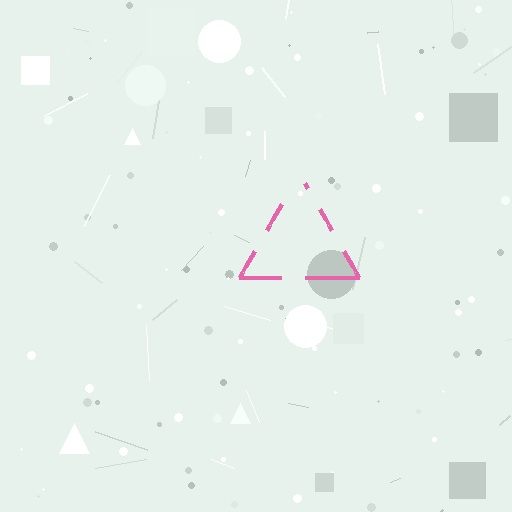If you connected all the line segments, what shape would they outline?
They would outline a triangle.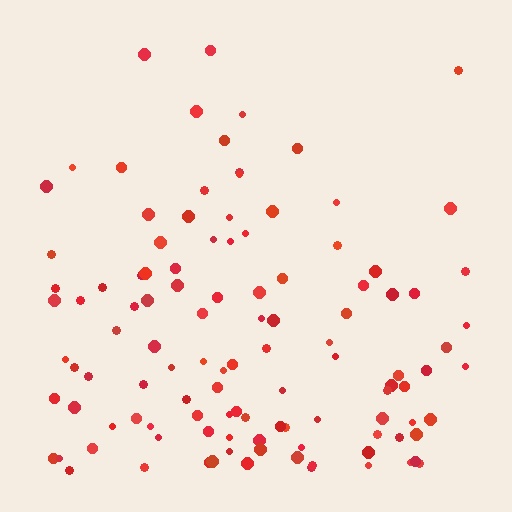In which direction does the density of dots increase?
From top to bottom, with the bottom side densest.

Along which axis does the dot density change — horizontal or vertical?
Vertical.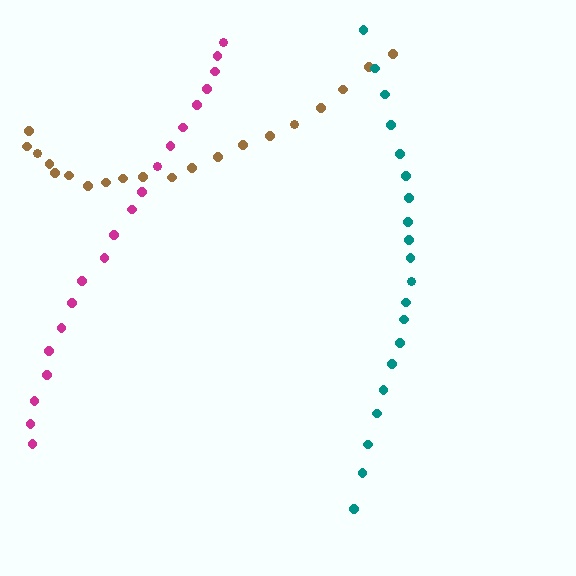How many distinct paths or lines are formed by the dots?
There are 3 distinct paths.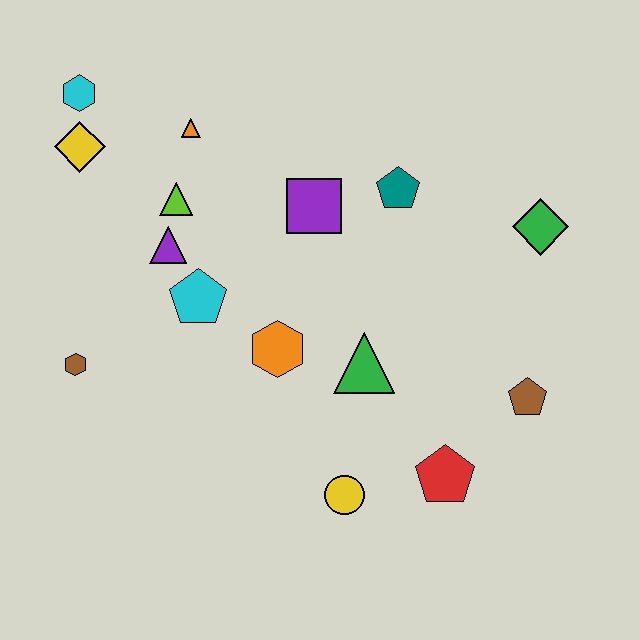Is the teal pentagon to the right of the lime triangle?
Yes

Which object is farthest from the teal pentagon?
The brown hexagon is farthest from the teal pentagon.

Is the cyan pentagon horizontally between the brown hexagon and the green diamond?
Yes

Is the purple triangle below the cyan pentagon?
No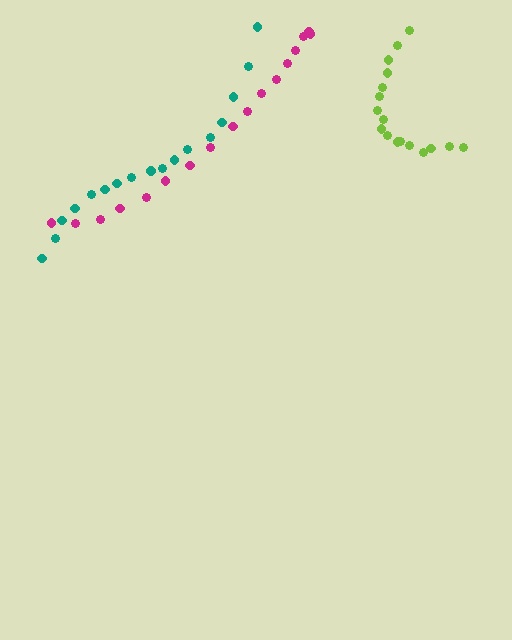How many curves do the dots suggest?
There are 3 distinct paths.